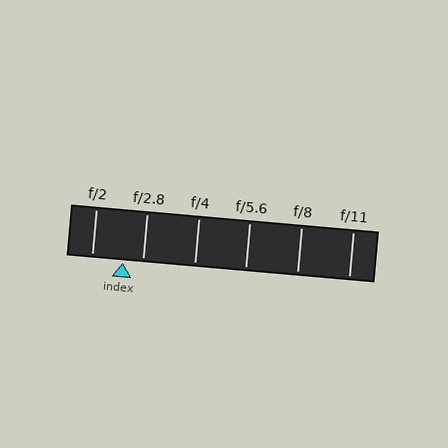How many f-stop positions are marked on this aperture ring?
There are 6 f-stop positions marked.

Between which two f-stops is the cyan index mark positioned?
The index mark is between f/2 and f/2.8.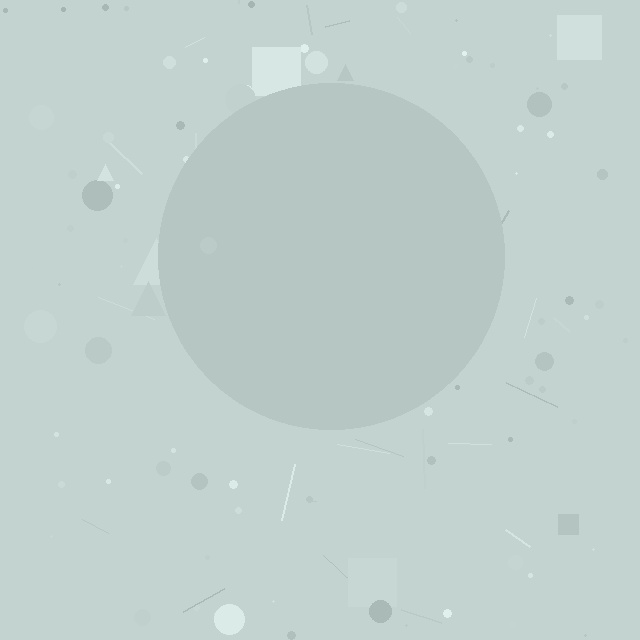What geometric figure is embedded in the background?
A circle is embedded in the background.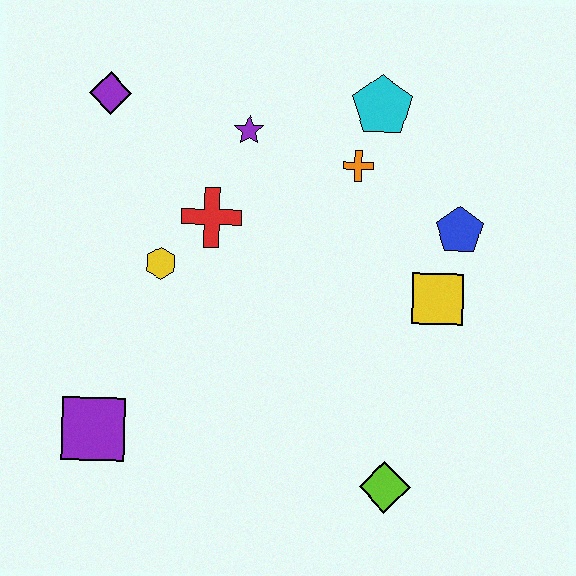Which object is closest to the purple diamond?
The purple star is closest to the purple diamond.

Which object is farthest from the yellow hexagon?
The lime diamond is farthest from the yellow hexagon.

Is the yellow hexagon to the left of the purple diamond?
No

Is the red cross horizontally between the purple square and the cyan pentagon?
Yes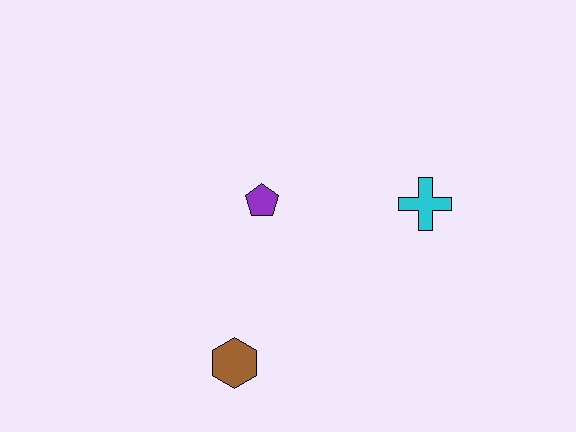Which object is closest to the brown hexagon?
The purple pentagon is closest to the brown hexagon.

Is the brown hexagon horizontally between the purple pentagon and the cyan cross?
No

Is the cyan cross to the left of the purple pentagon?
No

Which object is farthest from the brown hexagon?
The cyan cross is farthest from the brown hexagon.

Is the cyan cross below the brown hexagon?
No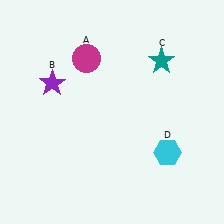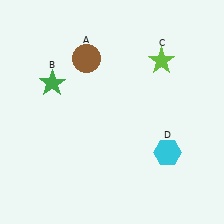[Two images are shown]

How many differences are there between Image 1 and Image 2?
There are 3 differences between the two images.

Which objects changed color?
A changed from magenta to brown. B changed from purple to green. C changed from teal to lime.